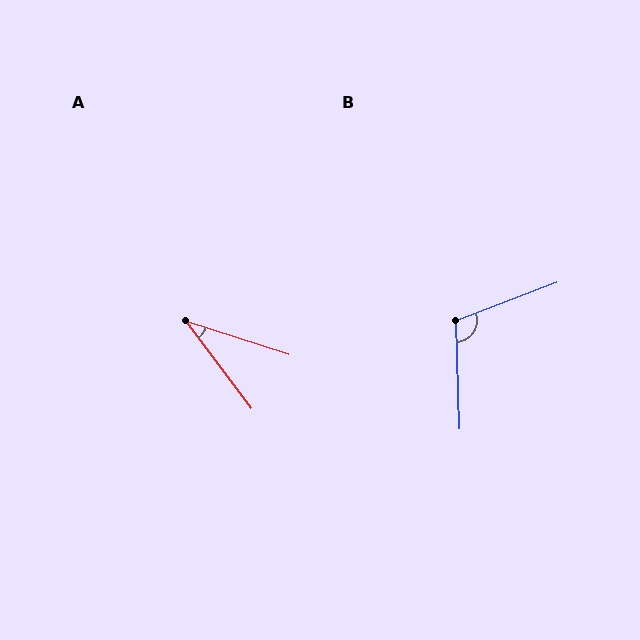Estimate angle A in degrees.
Approximately 35 degrees.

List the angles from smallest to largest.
A (35°), B (109°).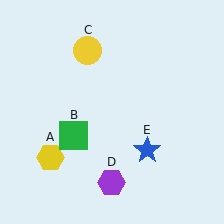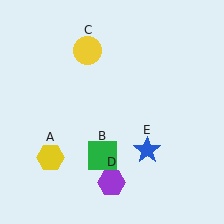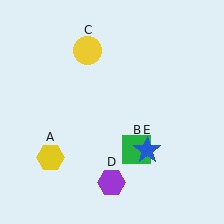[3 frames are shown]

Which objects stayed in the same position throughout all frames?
Yellow hexagon (object A) and yellow circle (object C) and purple hexagon (object D) and blue star (object E) remained stationary.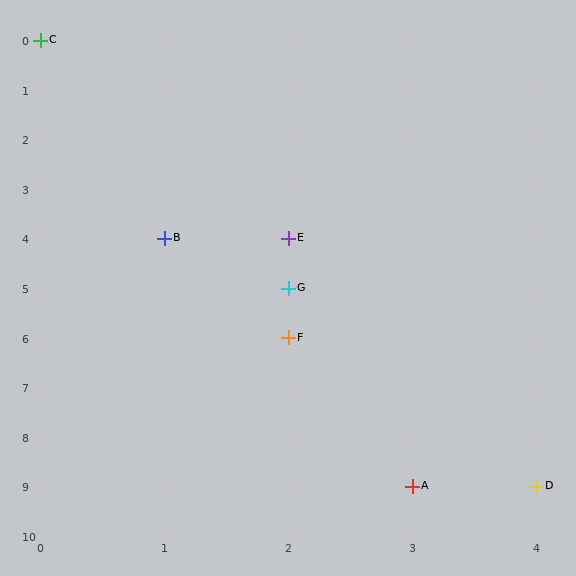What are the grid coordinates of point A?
Point A is at grid coordinates (3, 9).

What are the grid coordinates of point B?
Point B is at grid coordinates (1, 4).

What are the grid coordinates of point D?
Point D is at grid coordinates (4, 9).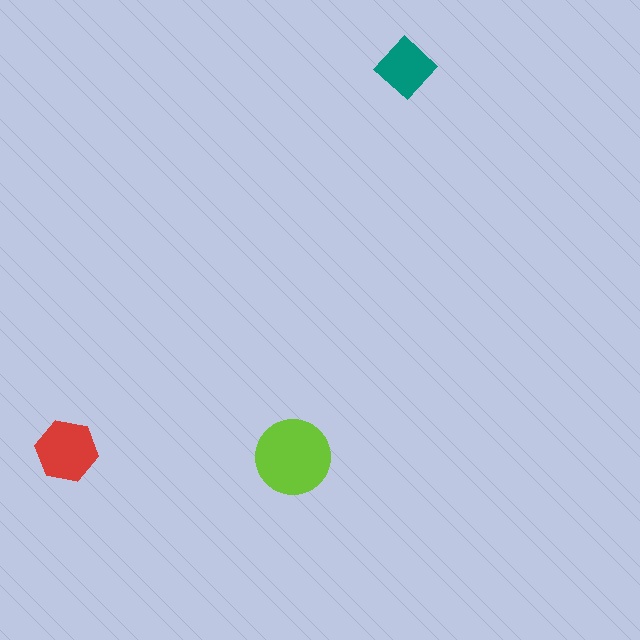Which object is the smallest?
The teal diamond.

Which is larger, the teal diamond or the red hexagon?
The red hexagon.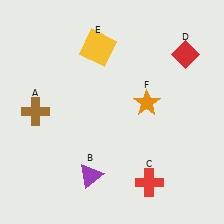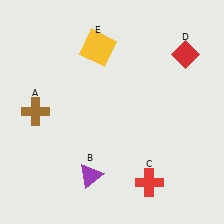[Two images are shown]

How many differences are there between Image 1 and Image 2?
There is 1 difference between the two images.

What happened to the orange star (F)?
The orange star (F) was removed in Image 2. It was in the top-right area of Image 1.